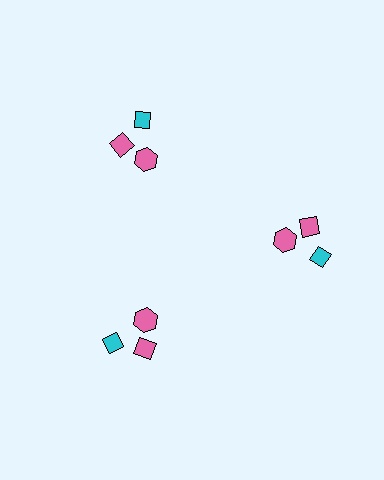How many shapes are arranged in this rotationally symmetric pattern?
There are 9 shapes, arranged in 3 groups of 3.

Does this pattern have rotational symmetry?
Yes, this pattern has 3-fold rotational symmetry. It looks the same after rotating 120 degrees around the center.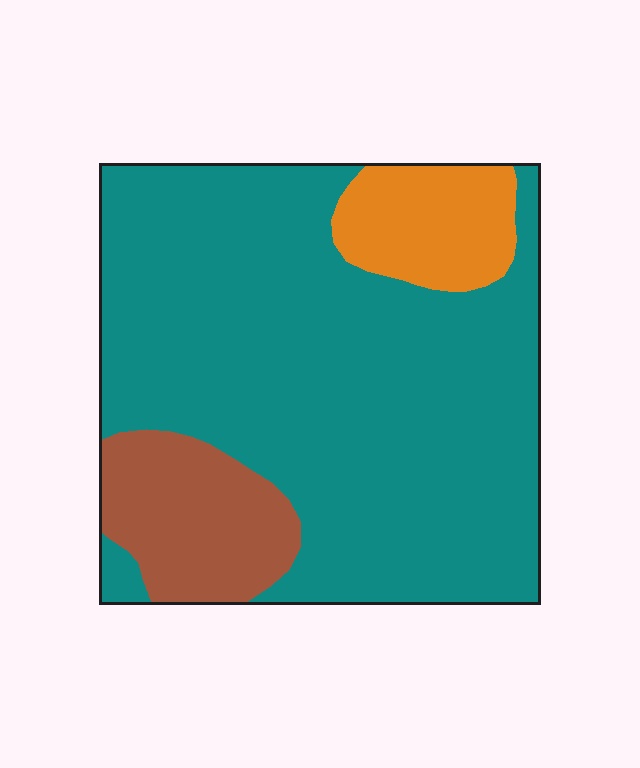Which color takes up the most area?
Teal, at roughly 75%.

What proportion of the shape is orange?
Orange covers 10% of the shape.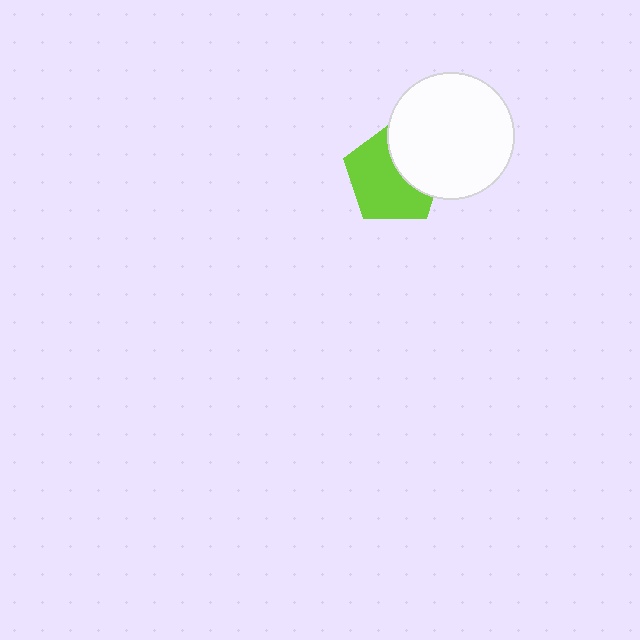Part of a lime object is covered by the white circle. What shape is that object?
It is a pentagon.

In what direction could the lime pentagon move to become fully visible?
The lime pentagon could move left. That would shift it out from behind the white circle entirely.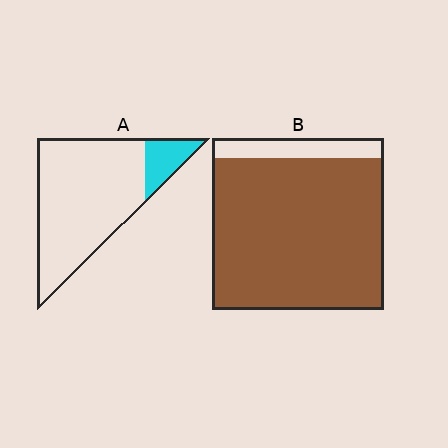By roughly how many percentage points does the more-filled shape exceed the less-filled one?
By roughly 75 percentage points (B over A).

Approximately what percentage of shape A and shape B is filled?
A is approximately 15% and B is approximately 90%.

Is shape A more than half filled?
No.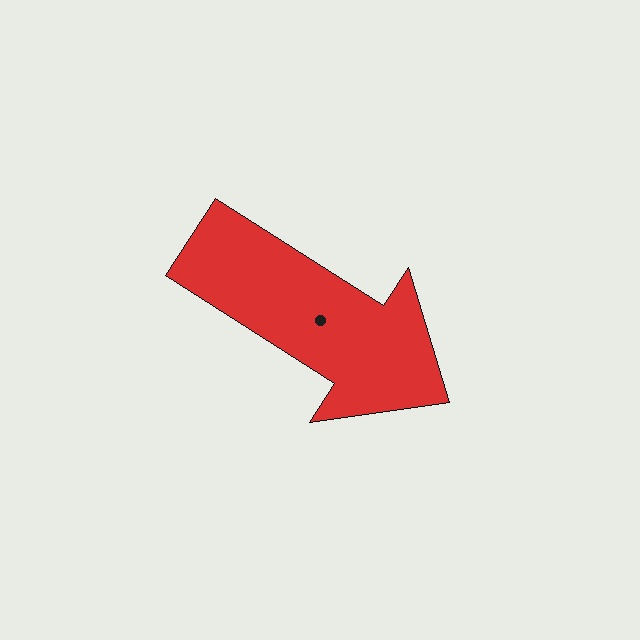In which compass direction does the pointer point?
Southeast.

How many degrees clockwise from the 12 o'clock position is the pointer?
Approximately 123 degrees.